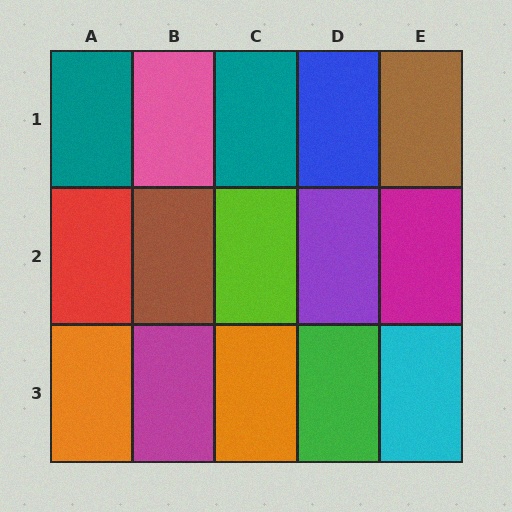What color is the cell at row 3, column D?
Green.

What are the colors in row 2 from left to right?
Red, brown, lime, purple, magenta.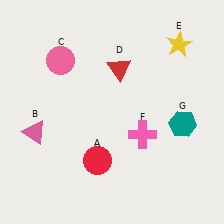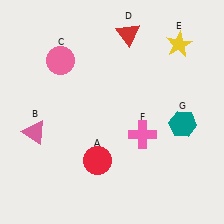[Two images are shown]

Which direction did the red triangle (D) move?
The red triangle (D) moved up.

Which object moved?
The red triangle (D) moved up.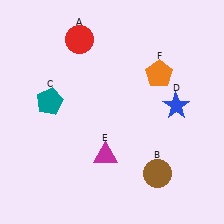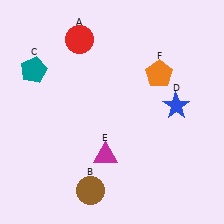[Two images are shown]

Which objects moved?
The objects that moved are: the brown circle (B), the teal pentagon (C).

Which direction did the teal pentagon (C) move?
The teal pentagon (C) moved up.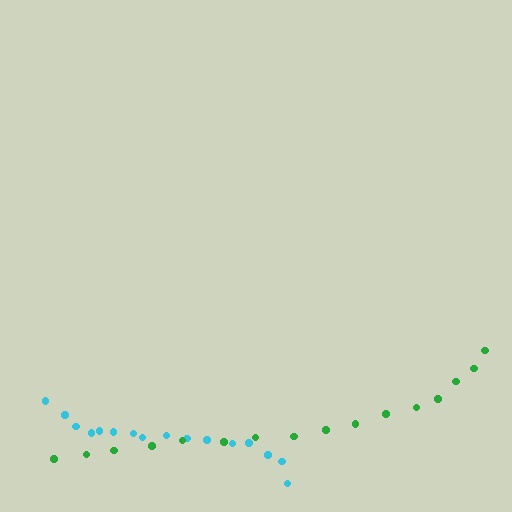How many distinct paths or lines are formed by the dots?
There are 2 distinct paths.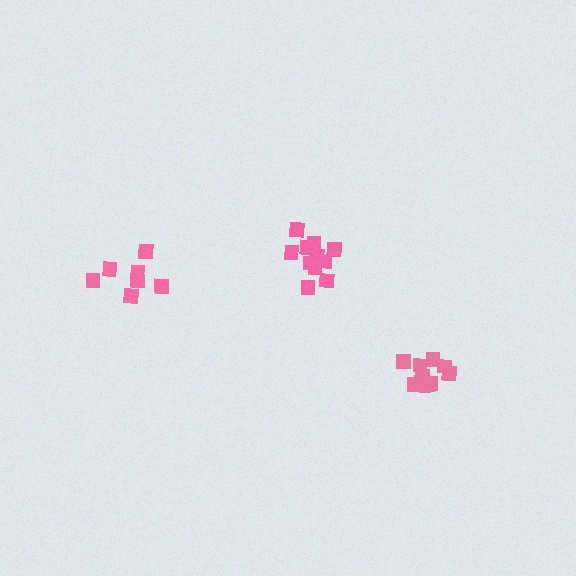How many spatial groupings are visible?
There are 3 spatial groupings.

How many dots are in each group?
Group 1: 10 dots, Group 2: 12 dots, Group 3: 7 dots (29 total).